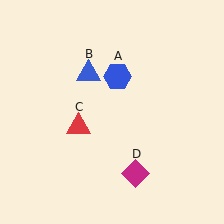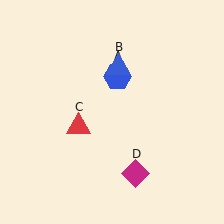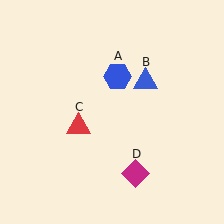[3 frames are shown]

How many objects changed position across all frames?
1 object changed position: blue triangle (object B).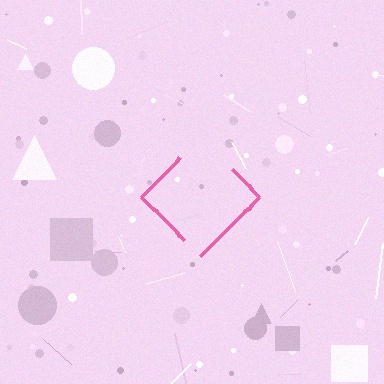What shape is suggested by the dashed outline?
The dashed outline suggests a diamond.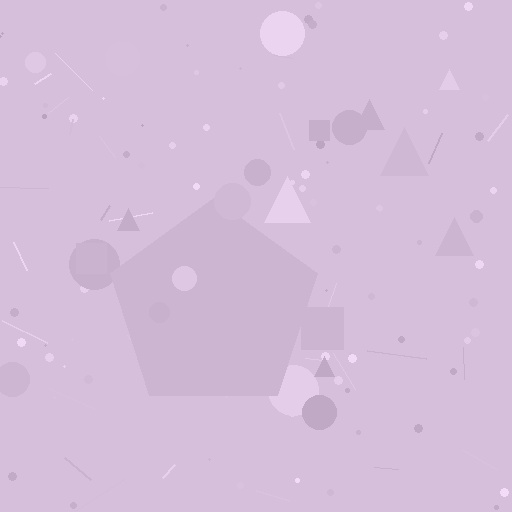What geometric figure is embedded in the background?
A pentagon is embedded in the background.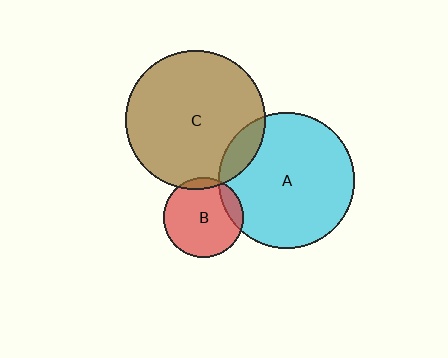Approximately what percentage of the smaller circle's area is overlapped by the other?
Approximately 10%.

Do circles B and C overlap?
Yes.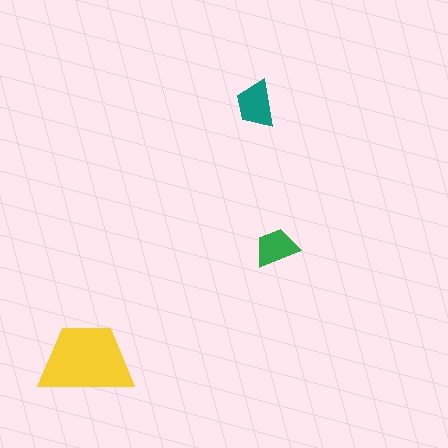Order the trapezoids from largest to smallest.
the yellow one, the teal one, the green one.